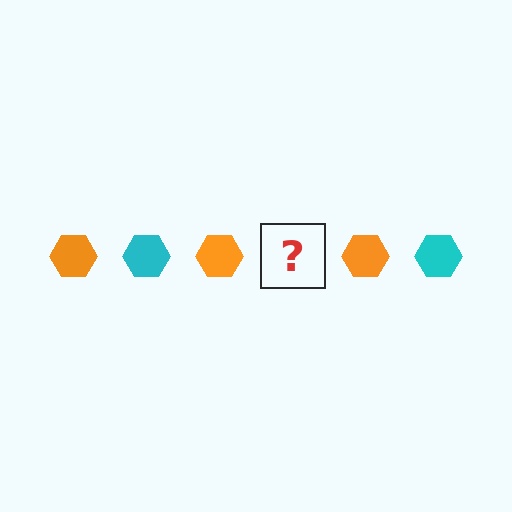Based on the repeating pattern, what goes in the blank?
The blank should be a cyan hexagon.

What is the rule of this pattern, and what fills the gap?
The rule is that the pattern cycles through orange, cyan hexagons. The gap should be filled with a cyan hexagon.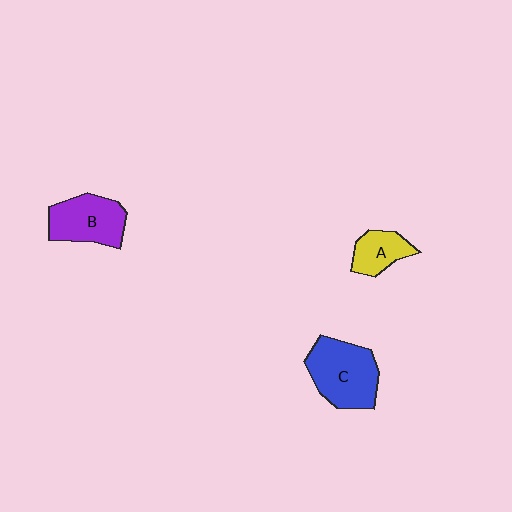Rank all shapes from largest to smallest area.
From largest to smallest: C (blue), B (purple), A (yellow).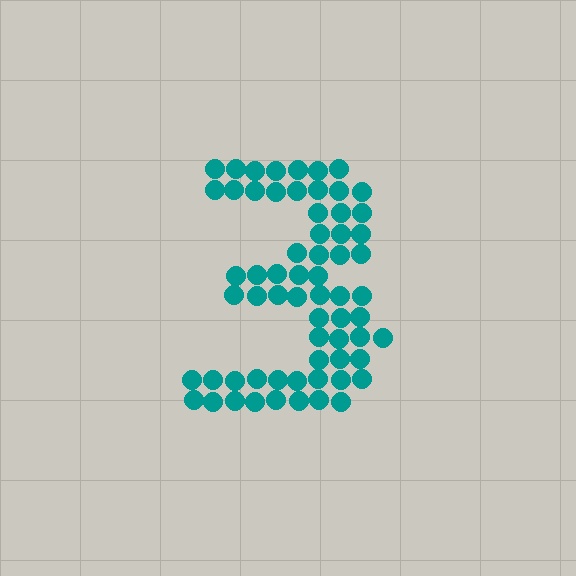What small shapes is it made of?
It is made of small circles.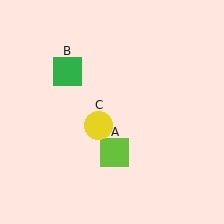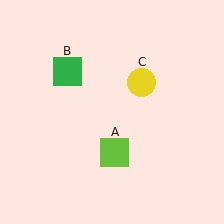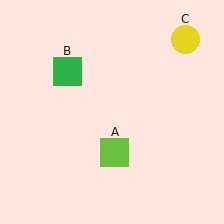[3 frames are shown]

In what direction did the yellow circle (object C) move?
The yellow circle (object C) moved up and to the right.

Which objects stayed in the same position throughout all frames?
Lime square (object A) and green square (object B) remained stationary.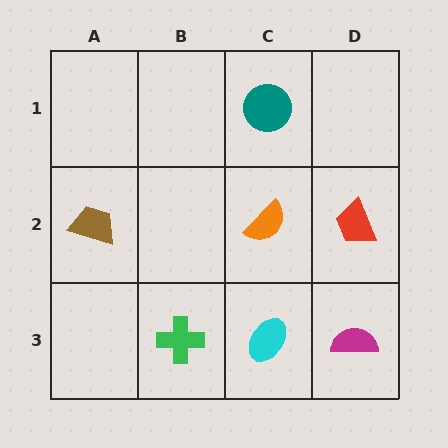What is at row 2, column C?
An orange semicircle.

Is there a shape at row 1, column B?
No, that cell is empty.